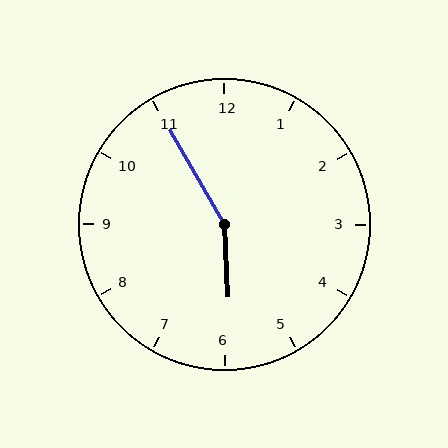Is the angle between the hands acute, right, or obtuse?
It is obtuse.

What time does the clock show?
5:55.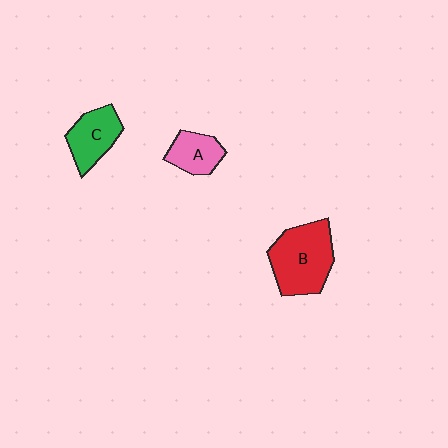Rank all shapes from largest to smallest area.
From largest to smallest: B (red), C (green), A (pink).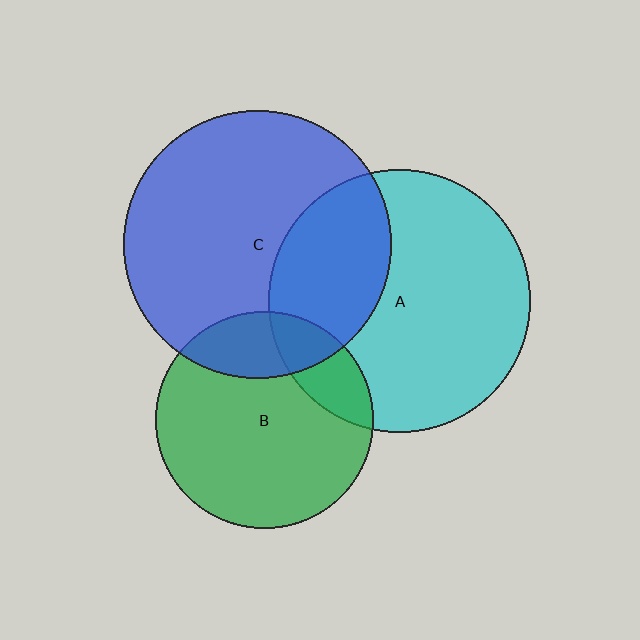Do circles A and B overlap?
Yes.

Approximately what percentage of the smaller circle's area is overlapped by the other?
Approximately 20%.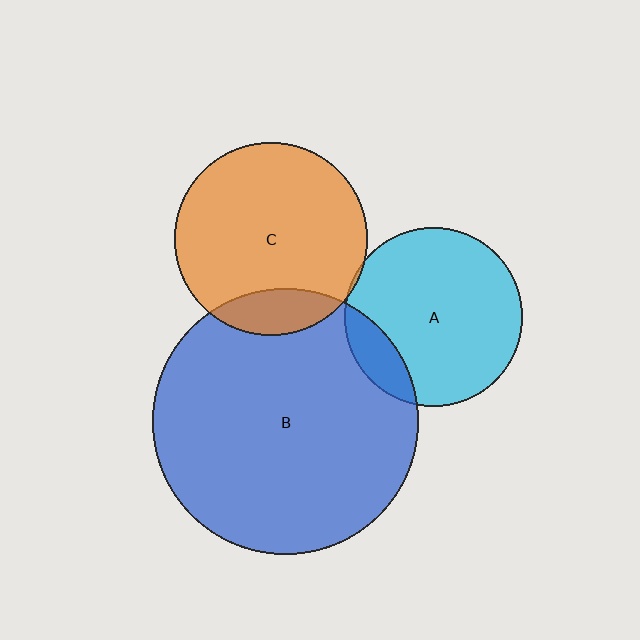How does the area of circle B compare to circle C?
Approximately 1.9 times.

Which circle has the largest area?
Circle B (blue).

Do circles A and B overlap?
Yes.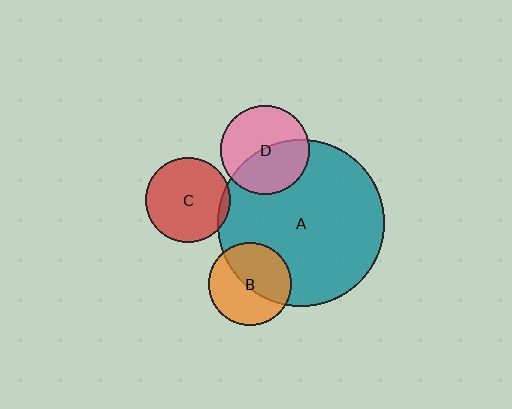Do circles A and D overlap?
Yes.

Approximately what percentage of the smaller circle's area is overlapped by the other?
Approximately 45%.